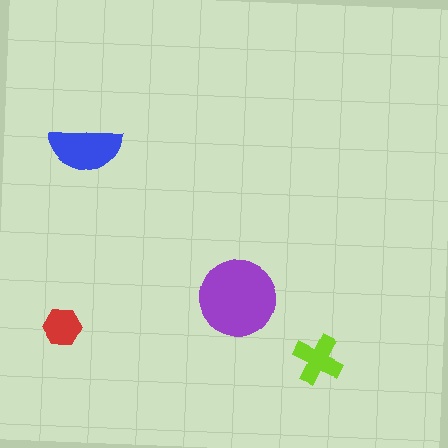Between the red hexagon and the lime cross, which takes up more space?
The lime cross.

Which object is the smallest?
The red hexagon.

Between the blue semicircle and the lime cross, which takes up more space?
The blue semicircle.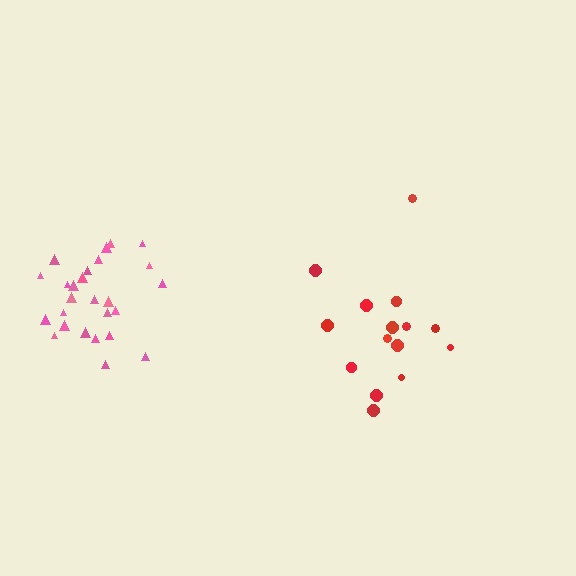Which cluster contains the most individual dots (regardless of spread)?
Pink (26).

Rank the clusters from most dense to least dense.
pink, red.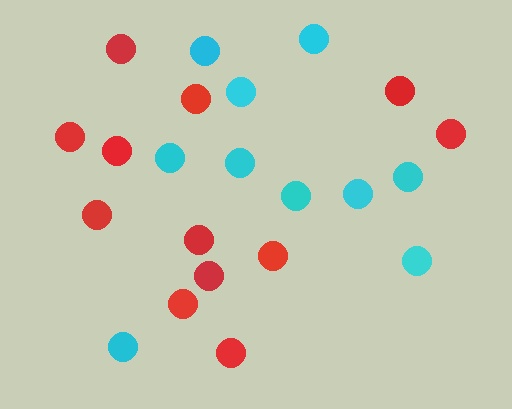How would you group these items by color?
There are 2 groups: one group of red circles (12) and one group of cyan circles (10).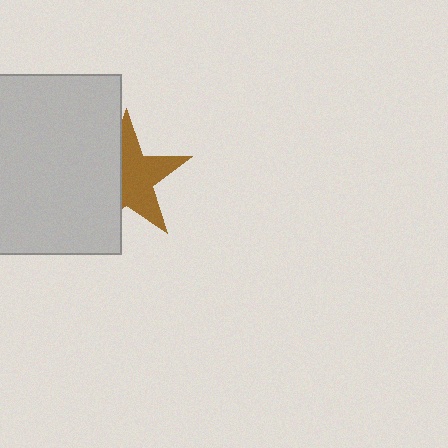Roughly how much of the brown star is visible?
About half of it is visible (roughly 58%).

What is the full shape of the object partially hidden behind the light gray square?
The partially hidden object is a brown star.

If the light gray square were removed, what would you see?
You would see the complete brown star.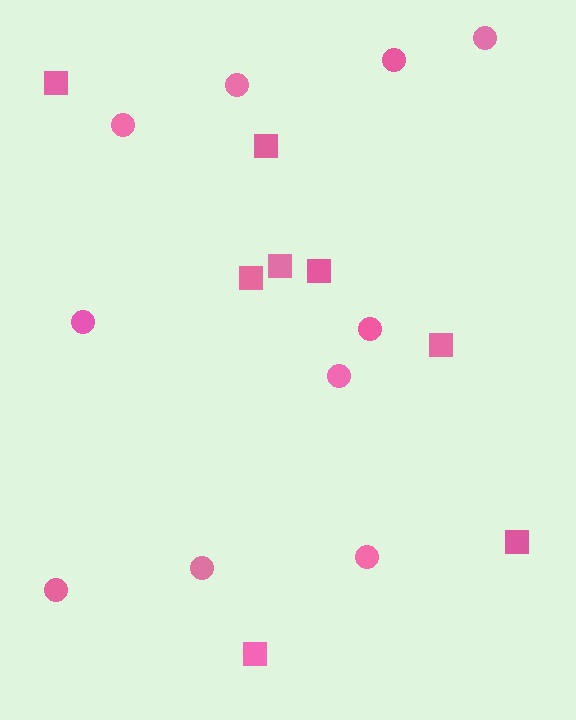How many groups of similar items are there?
There are 2 groups: one group of circles (10) and one group of squares (8).